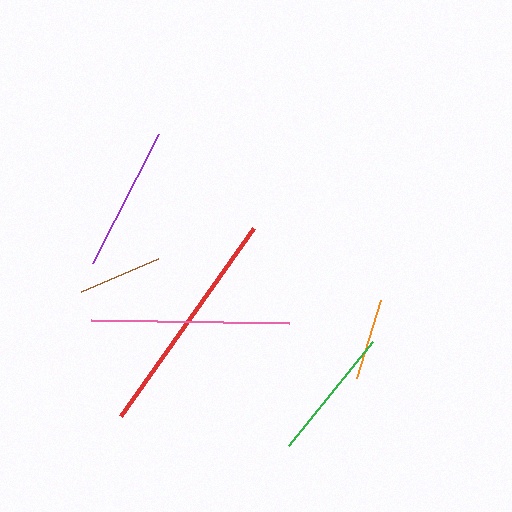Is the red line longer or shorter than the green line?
The red line is longer than the green line.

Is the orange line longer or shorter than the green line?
The green line is longer than the orange line.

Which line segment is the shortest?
The orange line is the shortest at approximately 81 pixels.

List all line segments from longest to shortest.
From longest to shortest: red, pink, purple, green, brown, orange.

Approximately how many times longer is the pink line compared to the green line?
The pink line is approximately 1.5 times the length of the green line.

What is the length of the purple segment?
The purple segment is approximately 145 pixels long.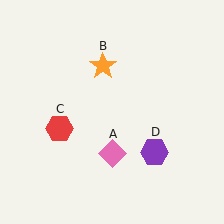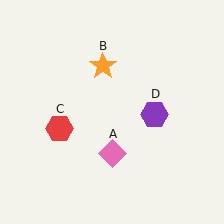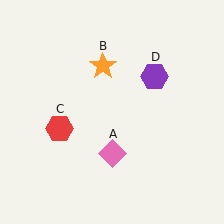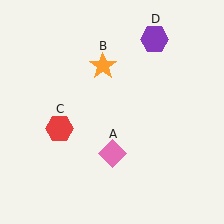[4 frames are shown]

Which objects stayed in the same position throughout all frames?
Pink diamond (object A) and orange star (object B) and red hexagon (object C) remained stationary.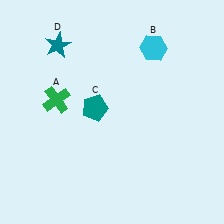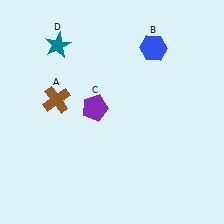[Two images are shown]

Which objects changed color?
A changed from green to brown. B changed from cyan to blue. C changed from teal to purple.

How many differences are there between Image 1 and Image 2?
There are 3 differences between the two images.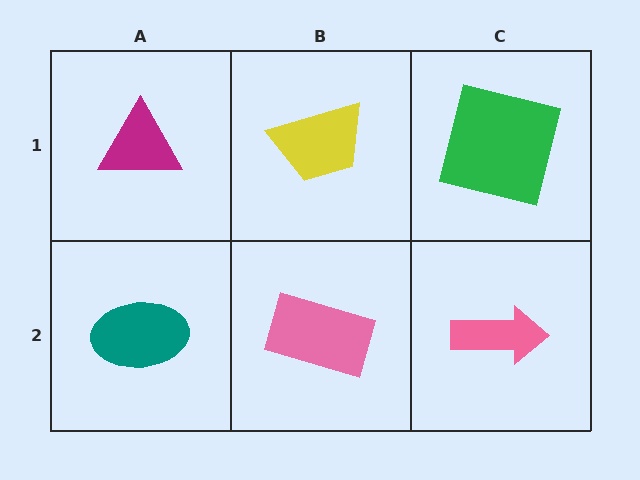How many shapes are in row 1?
3 shapes.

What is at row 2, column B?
A pink rectangle.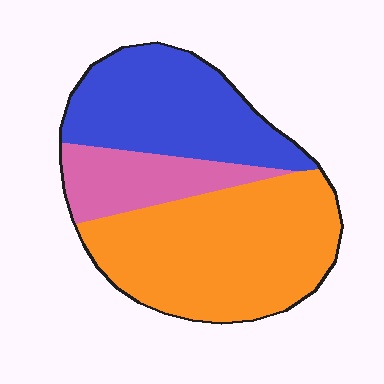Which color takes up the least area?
Pink, at roughly 15%.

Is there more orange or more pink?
Orange.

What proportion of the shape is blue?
Blue covers about 35% of the shape.